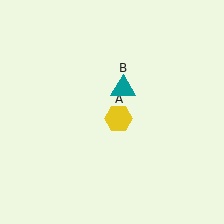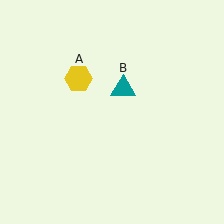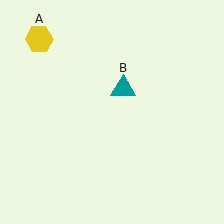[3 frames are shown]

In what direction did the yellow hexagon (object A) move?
The yellow hexagon (object A) moved up and to the left.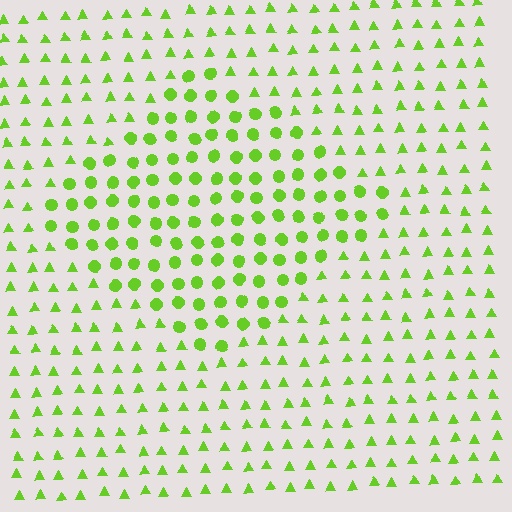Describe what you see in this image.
The image is filled with small lime elements arranged in a uniform grid. A diamond-shaped region contains circles, while the surrounding area contains triangles. The boundary is defined purely by the change in element shape.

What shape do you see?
I see a diamond.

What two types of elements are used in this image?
The image uses circles inside the diamond region and triangles outside it.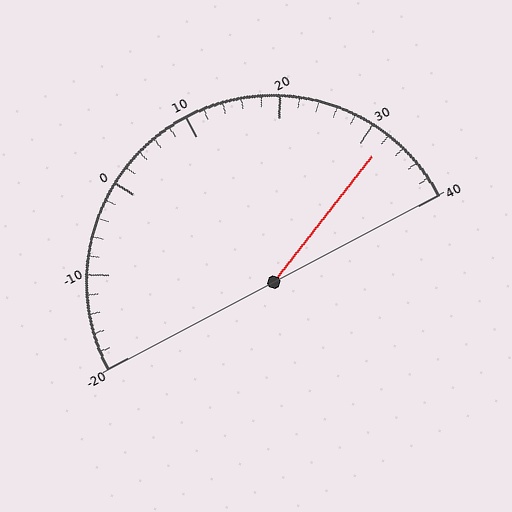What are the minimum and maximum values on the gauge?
The gauge ranges from -20 to 40.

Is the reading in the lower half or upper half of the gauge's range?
The reading is in the upper half of the range (-20 to 40).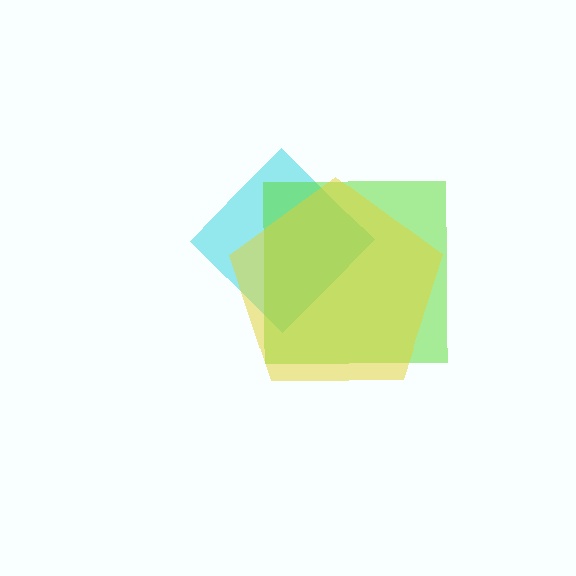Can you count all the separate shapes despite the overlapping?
Yes, there are 3 separate shapes.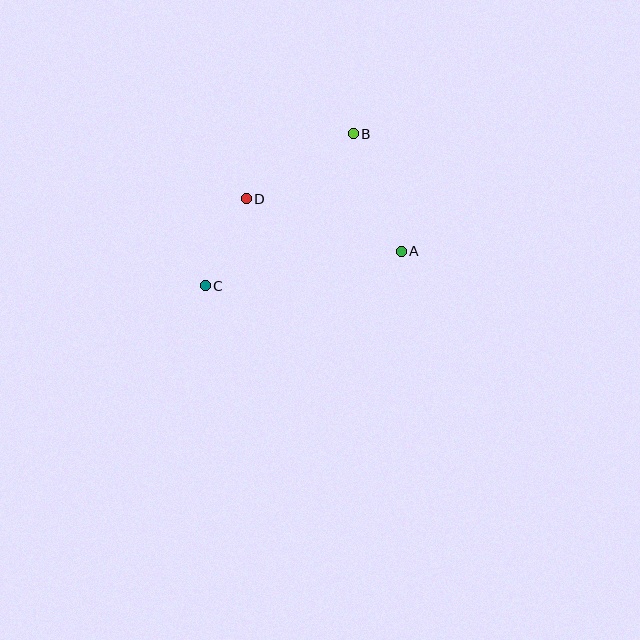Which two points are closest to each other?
Points C and D are closest to each other.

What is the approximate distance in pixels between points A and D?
The distance between A and D is approximately 164 pixels.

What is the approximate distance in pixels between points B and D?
The distance between B and D is approximately 125 pixels.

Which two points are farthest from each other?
Points B and C are farthest from each other.